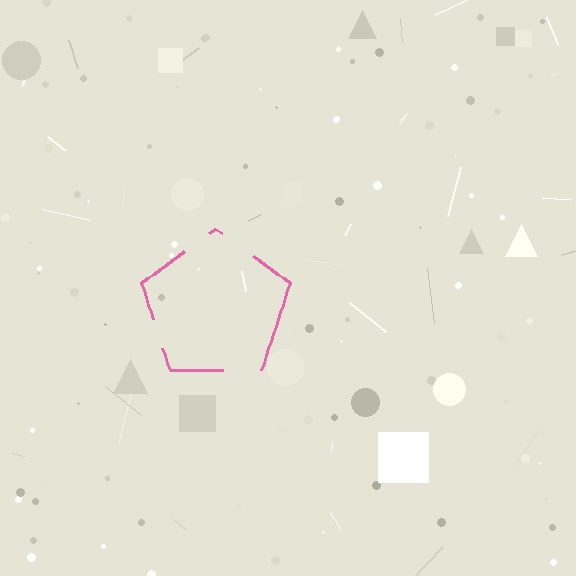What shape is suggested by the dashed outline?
The dashed outline suggests a pentagon.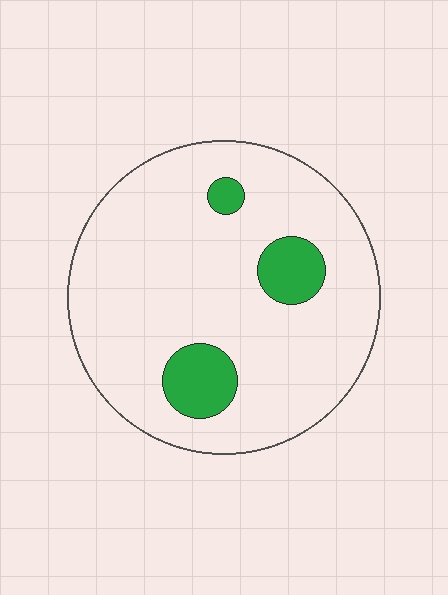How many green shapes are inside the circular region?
3.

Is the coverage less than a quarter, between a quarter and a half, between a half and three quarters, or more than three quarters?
Less than a quarter.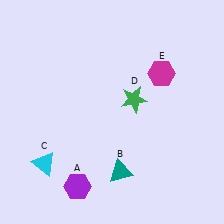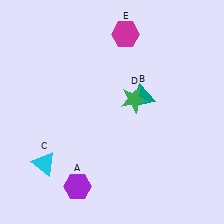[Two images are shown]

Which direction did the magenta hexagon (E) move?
The magenta hexagon (E) moved up.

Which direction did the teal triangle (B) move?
The teal triangle (B) moved up.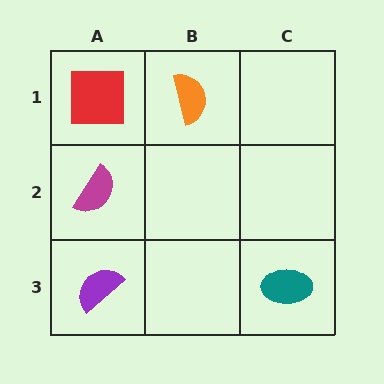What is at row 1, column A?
A red square.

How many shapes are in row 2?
1 shape.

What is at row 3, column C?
A teal ellipse.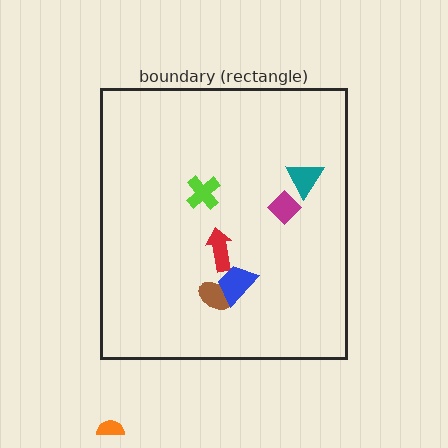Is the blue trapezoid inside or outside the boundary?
Inside.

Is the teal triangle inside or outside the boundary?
Inside.